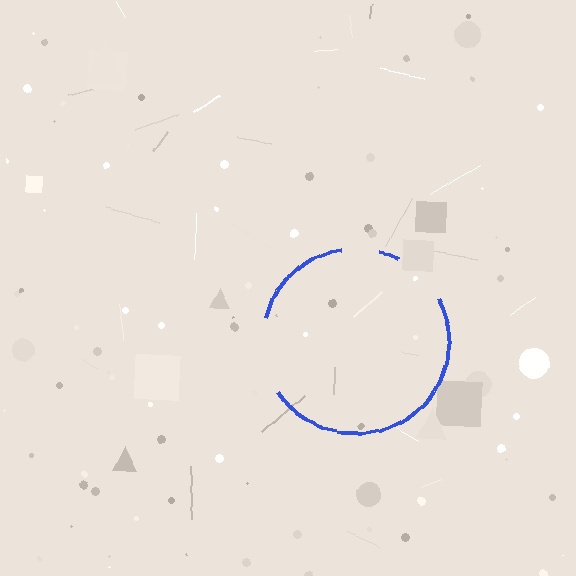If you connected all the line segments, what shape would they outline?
They would outline a circle.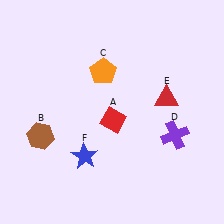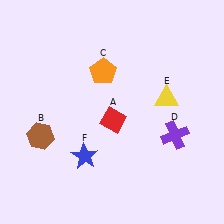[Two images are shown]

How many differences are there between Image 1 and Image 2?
There is 1 difference between the two images.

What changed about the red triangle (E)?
In Image 1, E is red. In Image 2, it changed to yellow.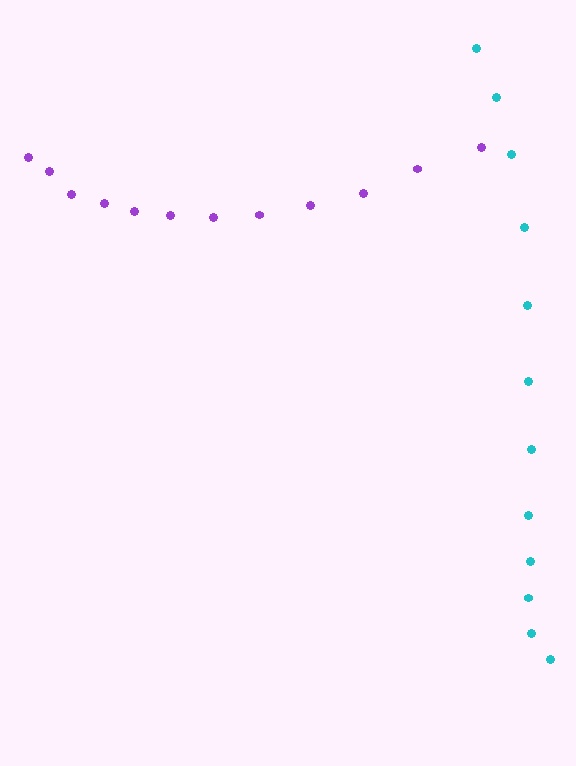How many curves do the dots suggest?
There are 2 distinct paths.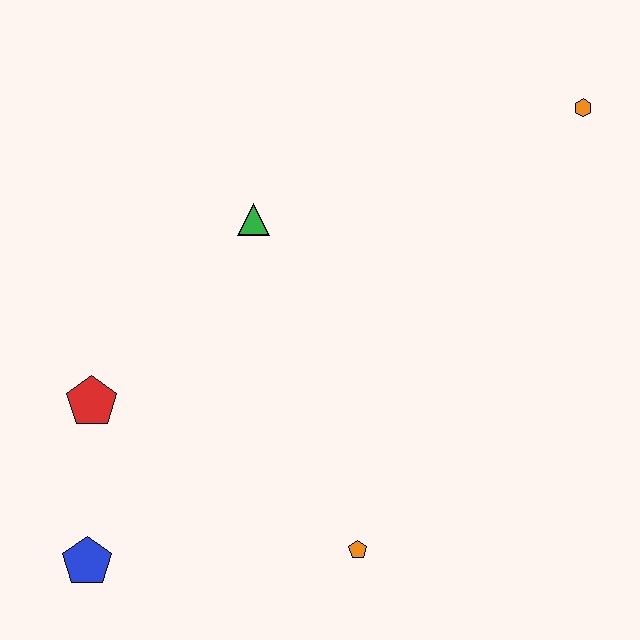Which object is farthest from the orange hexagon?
The blue pentagon is farthest from the orange hexagon.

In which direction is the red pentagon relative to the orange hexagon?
The red pentagon is to the left of the orange hexagon.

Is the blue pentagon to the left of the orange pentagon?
Yes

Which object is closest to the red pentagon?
The blue pentagon is closest to the red pentagon.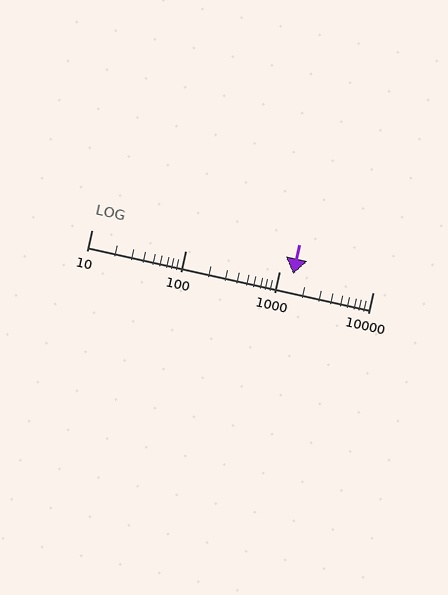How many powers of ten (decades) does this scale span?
The scale spans 3 decades, from 10 to 10000.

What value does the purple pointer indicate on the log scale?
The pointer indicates approximately 1400.